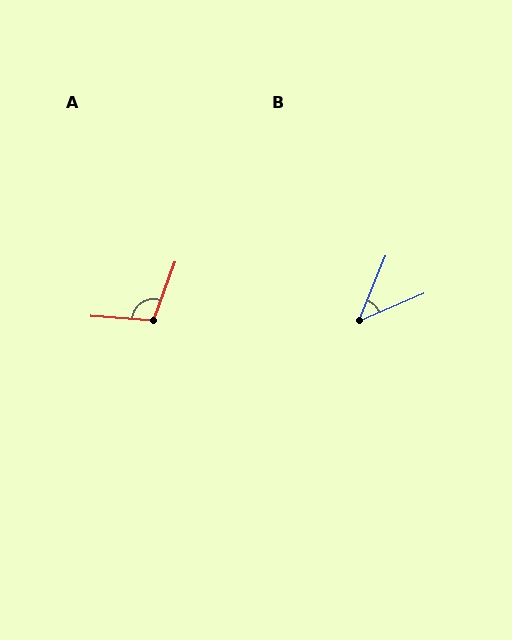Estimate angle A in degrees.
Approximately 106 degrees.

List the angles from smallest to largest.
B (45°), A (106°).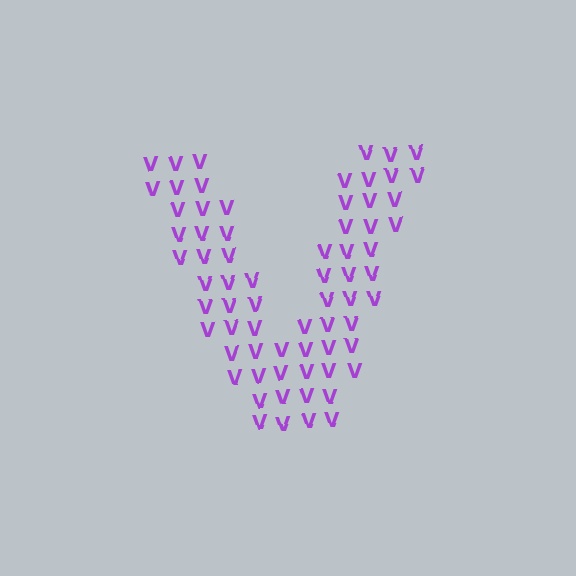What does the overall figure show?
The overall figure shows the letter V.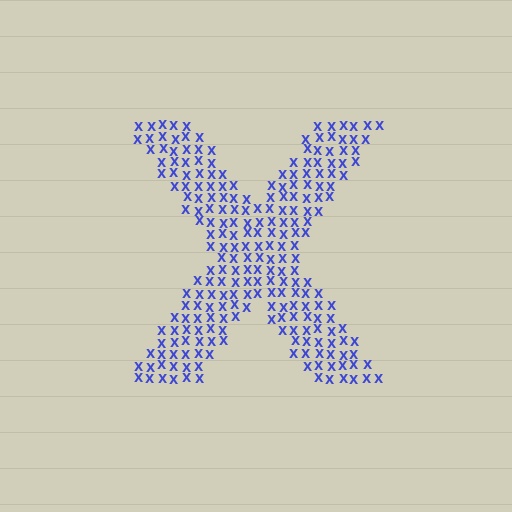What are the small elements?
The small elements are letter X's.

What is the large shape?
The large shape is the letter X.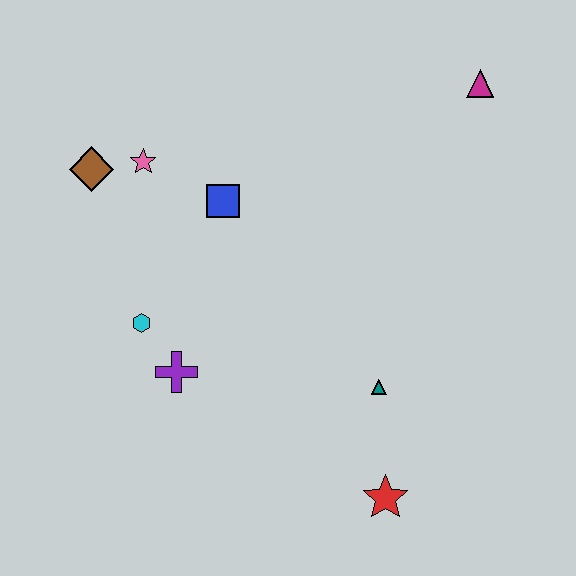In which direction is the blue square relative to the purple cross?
The blue square is above the purple cross.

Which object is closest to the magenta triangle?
The blue square is closest to the magenta triangle.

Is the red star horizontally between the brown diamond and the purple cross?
No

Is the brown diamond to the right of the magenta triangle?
No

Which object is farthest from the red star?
The brown diamond is farthest from the red star.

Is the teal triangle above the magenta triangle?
No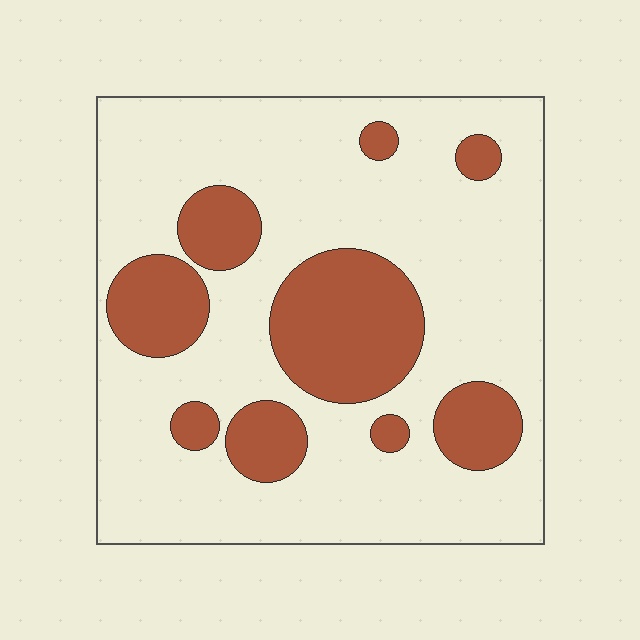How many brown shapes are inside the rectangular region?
9.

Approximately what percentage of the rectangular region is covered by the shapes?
Approximately 25%.